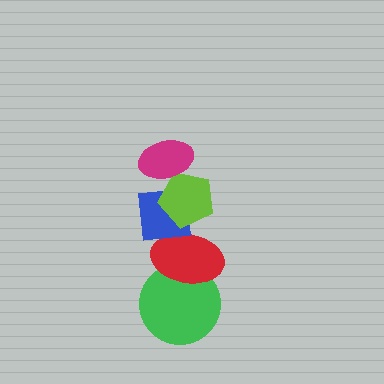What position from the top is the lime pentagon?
The lime pentagon is 2nd from the top.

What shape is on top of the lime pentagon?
The magenta ellipse is on top of the lime pentagon.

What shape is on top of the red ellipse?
The blue square is on top of the red ellipse.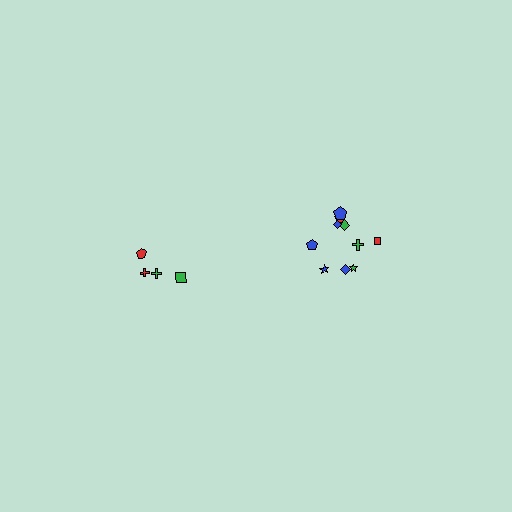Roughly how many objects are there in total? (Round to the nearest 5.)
Roughly 15 objects in total.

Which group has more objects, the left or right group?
The right group.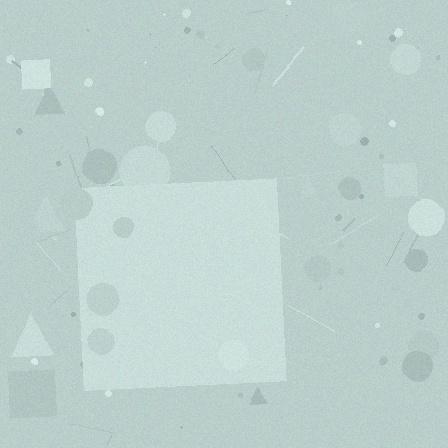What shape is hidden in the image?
A square is hidden in the image.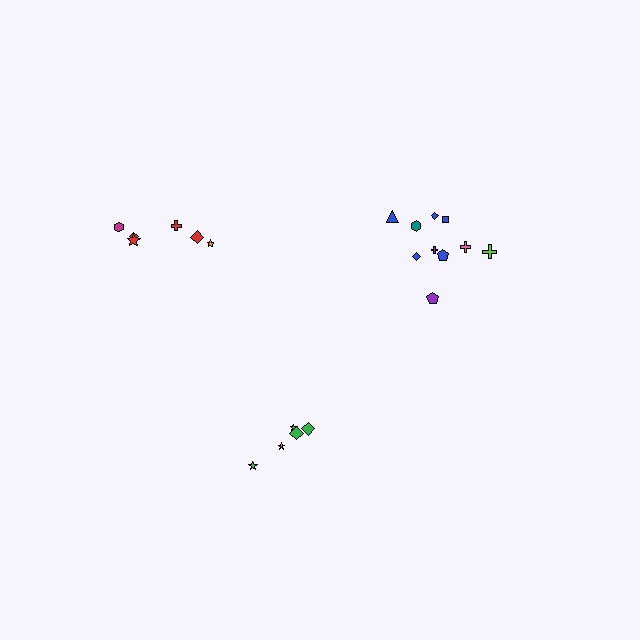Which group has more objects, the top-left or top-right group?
The top-right group.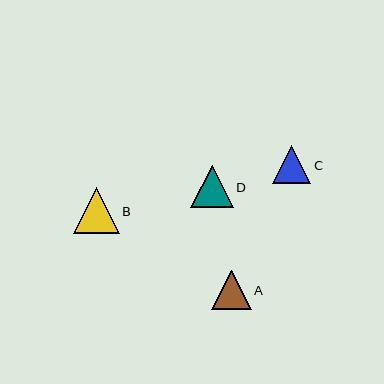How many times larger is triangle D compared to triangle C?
Triangle D is approximately 1.1 times the size of triangle C.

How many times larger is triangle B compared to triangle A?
Triangle B is approximately 1.2 times the size of triangle A.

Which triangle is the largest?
Triangle B is the largest with a size of approximately 46 pixels.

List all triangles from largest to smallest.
From largest to smallest: B, D, A, C.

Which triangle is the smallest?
Triangle C is the smallest with a size of approximately 38 pixels.